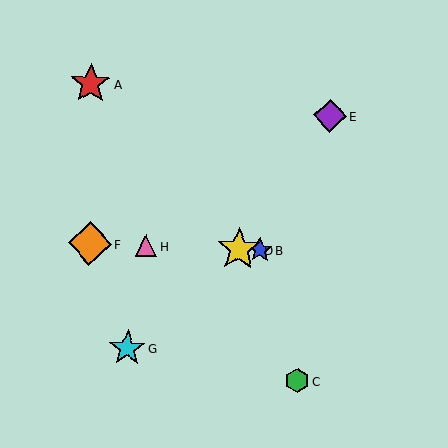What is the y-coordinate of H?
Object H is at y≈246.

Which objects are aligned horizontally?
Objects B, D, F, H are aligned horizontally.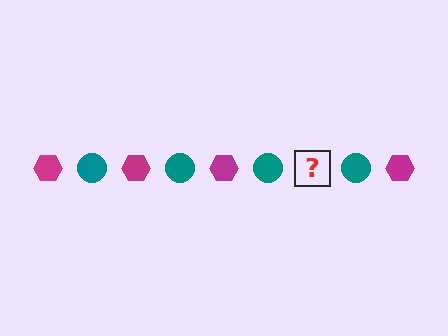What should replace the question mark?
The question mark should be replaced with a magenta hexagon.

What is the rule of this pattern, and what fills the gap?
The rule is that the pattern alternates between magenta hexagon and teal circle. The gap should be filled with a magenta hexagon.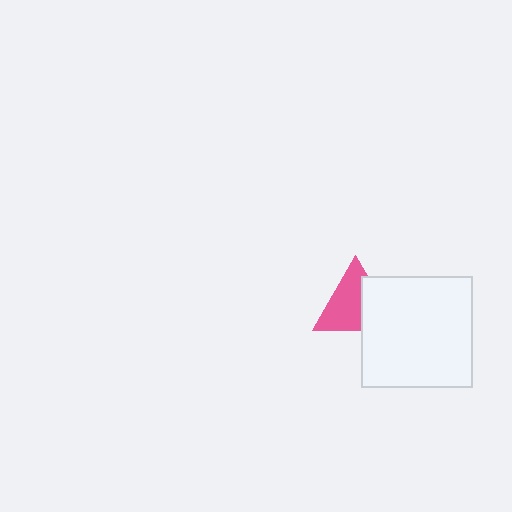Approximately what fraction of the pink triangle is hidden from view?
Roughly 37% of the pink triangle is hidden behind the white square.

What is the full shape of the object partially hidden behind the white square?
The partially hidden object is a pink triangle.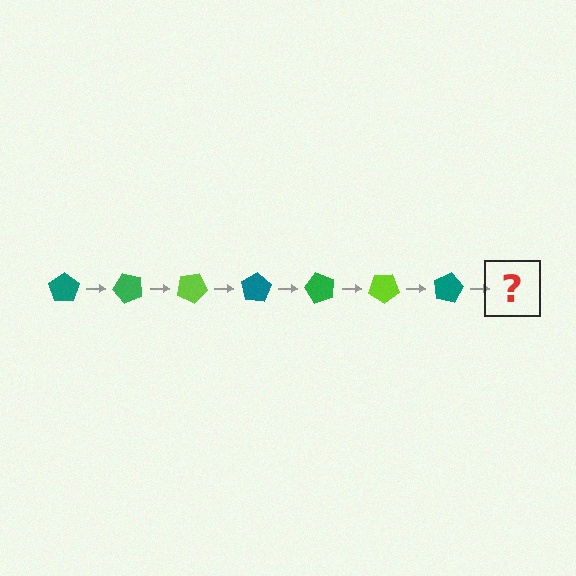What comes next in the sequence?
The next element should be a green pentagon, rotated 350 degrees from the start.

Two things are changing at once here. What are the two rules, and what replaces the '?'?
The two rules are that it rotates 50 degrees each step and the color cycles through teal, green, and lime. The '?' should be a green pentagon, rotated 350 degrees from the start.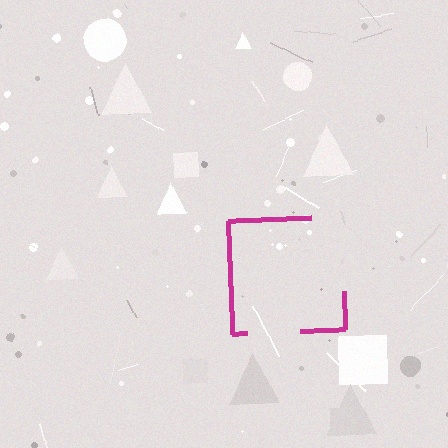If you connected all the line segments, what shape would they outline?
They would outline a square.